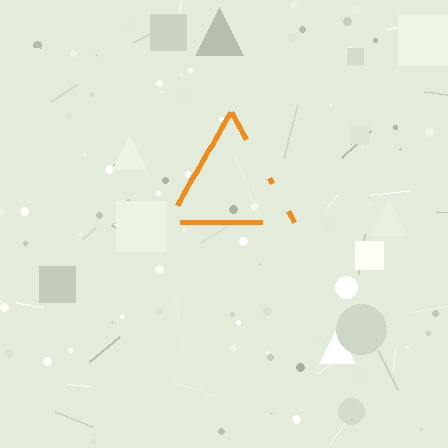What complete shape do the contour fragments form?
The contour fragments form a triangle.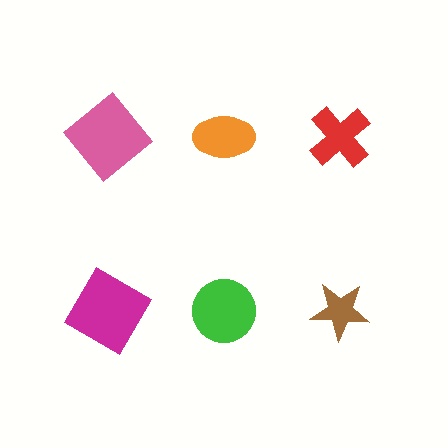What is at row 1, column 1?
A pink diamond.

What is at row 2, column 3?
A brown star.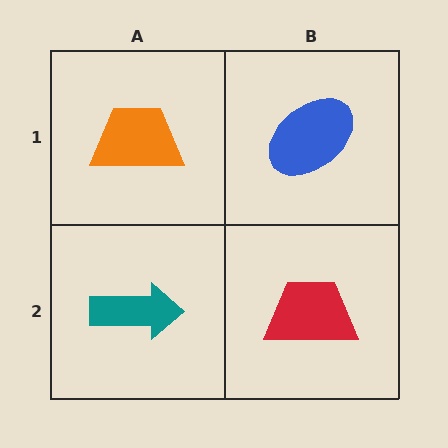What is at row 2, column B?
A red trapezoid.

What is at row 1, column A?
An orange trapezoid.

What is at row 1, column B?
A blue ellipse.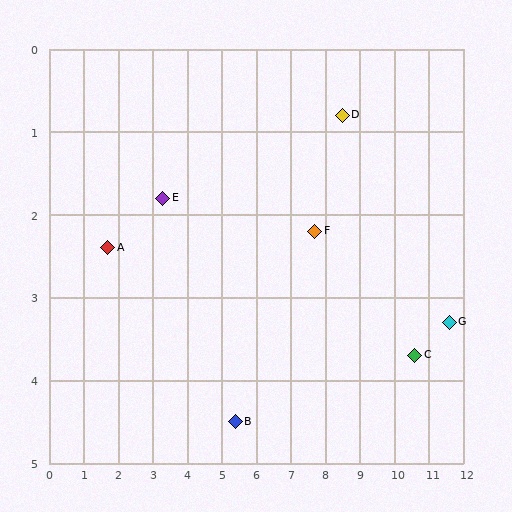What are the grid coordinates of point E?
Point E is at approximately (3.3, 1.8).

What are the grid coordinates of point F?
Point F is at approximately (7.7, 2.2).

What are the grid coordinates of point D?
Point D is at approximately (8.5, 0.8).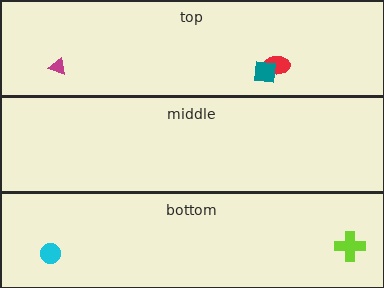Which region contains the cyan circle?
The bottom region.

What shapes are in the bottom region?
The cyan circle, the lime cross.